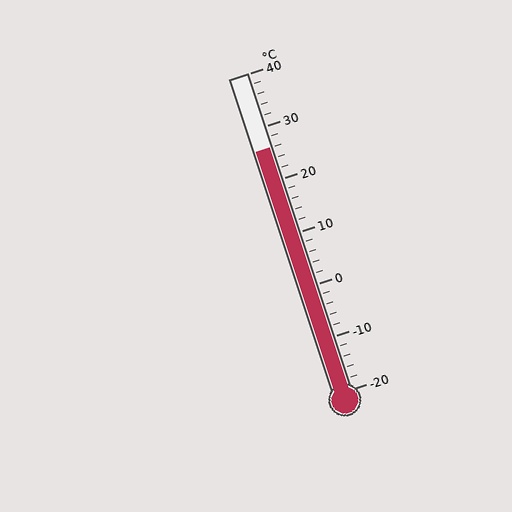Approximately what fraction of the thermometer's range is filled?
The thermometer is filled to approximately 75% of its range.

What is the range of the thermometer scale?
The thermometer scale ranges from -20°C to 40°C.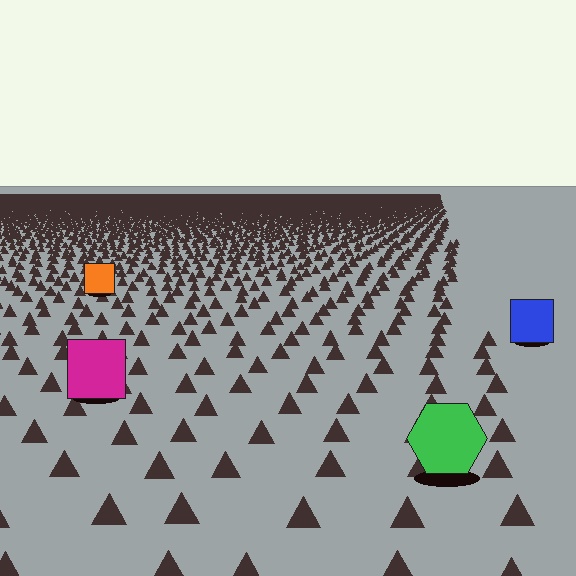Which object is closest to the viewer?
The green hexagon is closest. The texture marks near it are larger and more spread out.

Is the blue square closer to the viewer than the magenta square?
No. The magenta square is closer — you can tell from the texture gradient: the ground texture is coarser near it.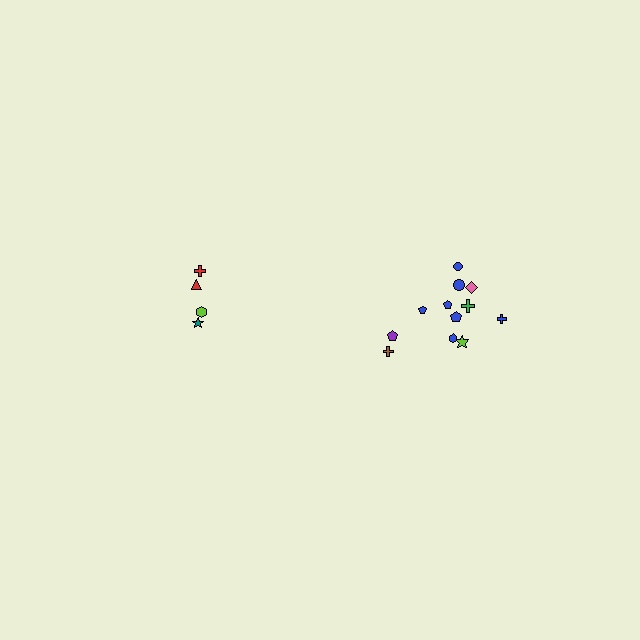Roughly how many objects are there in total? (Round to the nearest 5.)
Roughly 15 objects in total.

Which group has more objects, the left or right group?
The right group.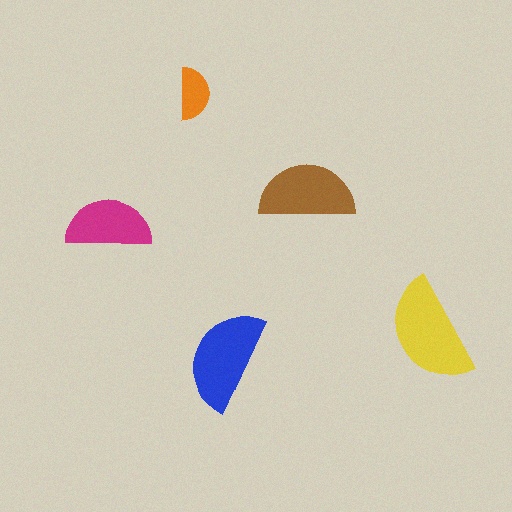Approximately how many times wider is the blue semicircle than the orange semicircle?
About 2 times wider.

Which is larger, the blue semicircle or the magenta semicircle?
The blue one.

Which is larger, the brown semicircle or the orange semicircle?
The brown one.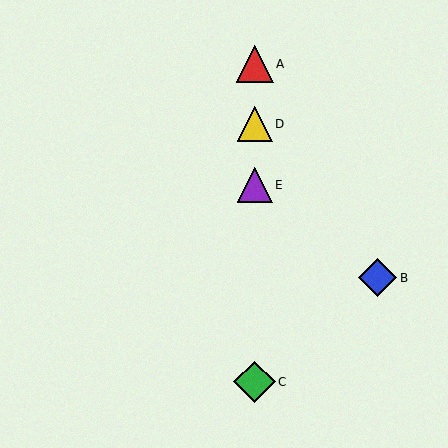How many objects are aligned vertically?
4 objects (A, C, D, E) are aligned vertically.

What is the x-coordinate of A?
Object A is at x≈255.